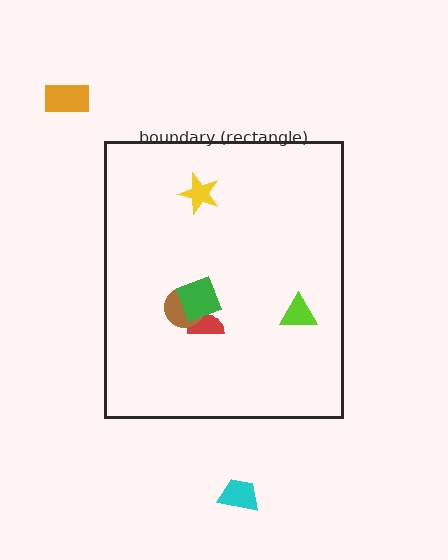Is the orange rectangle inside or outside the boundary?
Outside.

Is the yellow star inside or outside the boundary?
Inside.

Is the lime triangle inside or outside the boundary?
Inside.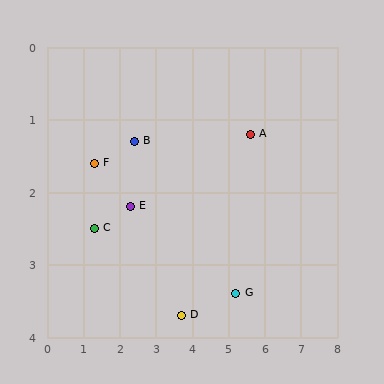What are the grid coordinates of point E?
Point E is at approximately (2.3, 2.2).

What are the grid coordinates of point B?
Point B is at approximately (2.4, 1.3).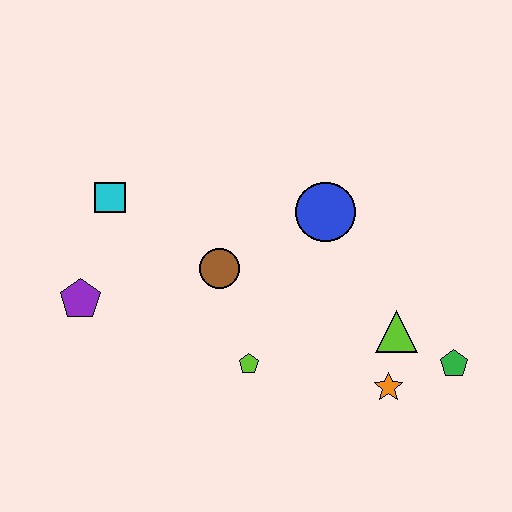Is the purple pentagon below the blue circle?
Yes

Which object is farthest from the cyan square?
The green pentagon is farthest from the cyan square.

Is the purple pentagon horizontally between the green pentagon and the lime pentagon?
No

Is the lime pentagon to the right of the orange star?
No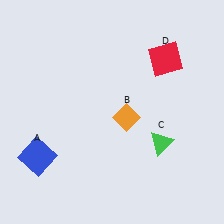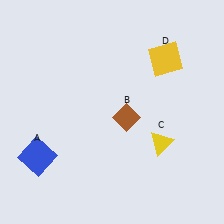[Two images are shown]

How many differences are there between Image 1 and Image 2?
There are 3 differences between the two images.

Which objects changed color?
B changed from orange to brown. C changed from green to yellow. D changed from red to yellow.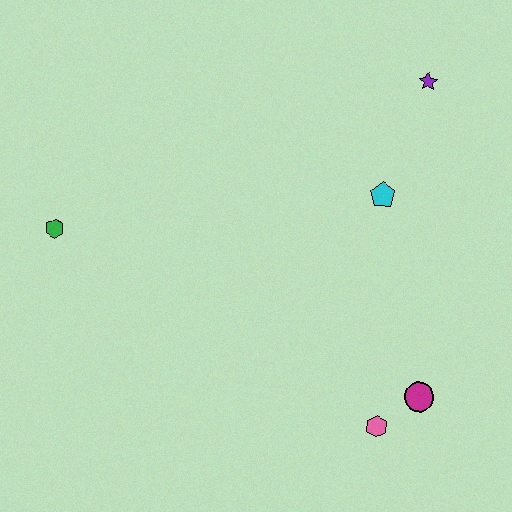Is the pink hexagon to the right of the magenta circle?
No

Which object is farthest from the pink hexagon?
The green hexagon is farthest from the pink hexagon.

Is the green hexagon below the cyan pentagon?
Yes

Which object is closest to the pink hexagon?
The magenta circle is closest to the pink hexagon.